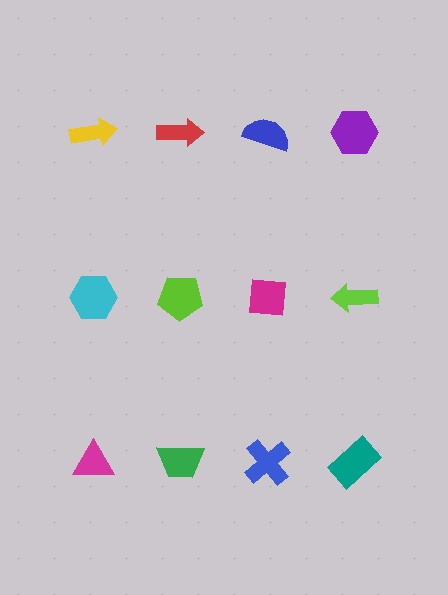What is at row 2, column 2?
A lime pentagon.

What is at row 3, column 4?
A teal rectangle.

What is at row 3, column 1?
A magenta triangle.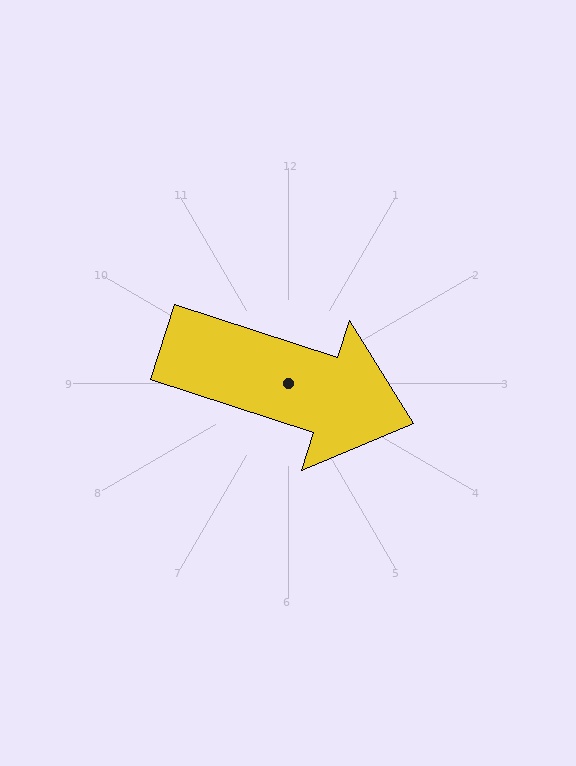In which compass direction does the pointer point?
East.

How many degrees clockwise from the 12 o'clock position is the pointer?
Approximately 108 degrees.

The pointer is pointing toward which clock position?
Roughly 4 o'clock.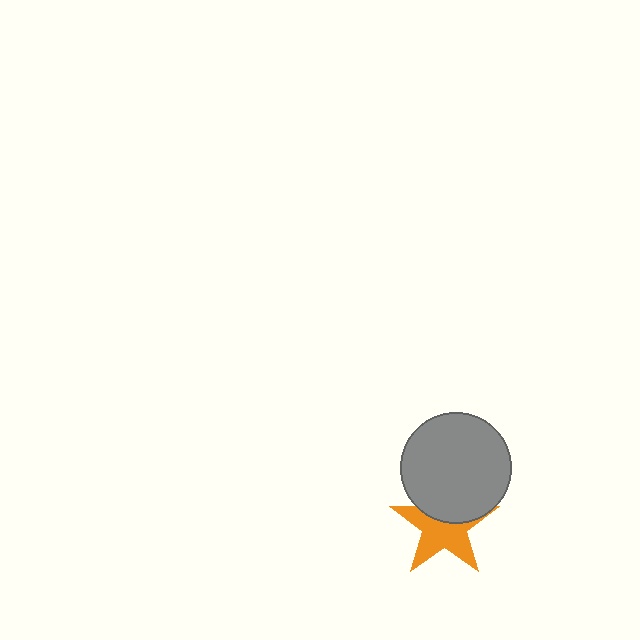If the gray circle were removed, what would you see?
You would see the complete orange star.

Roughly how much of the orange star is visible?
About half of it is visible (roughly 61%).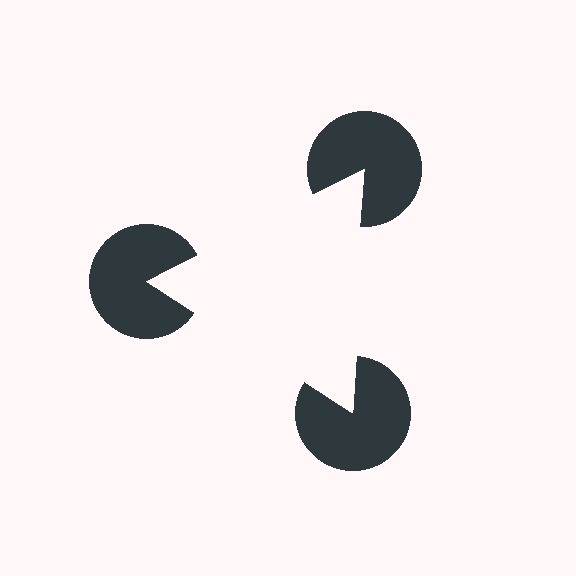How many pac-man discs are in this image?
There are 3 — one at each vertex of the illusory triangle.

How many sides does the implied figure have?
3 sides.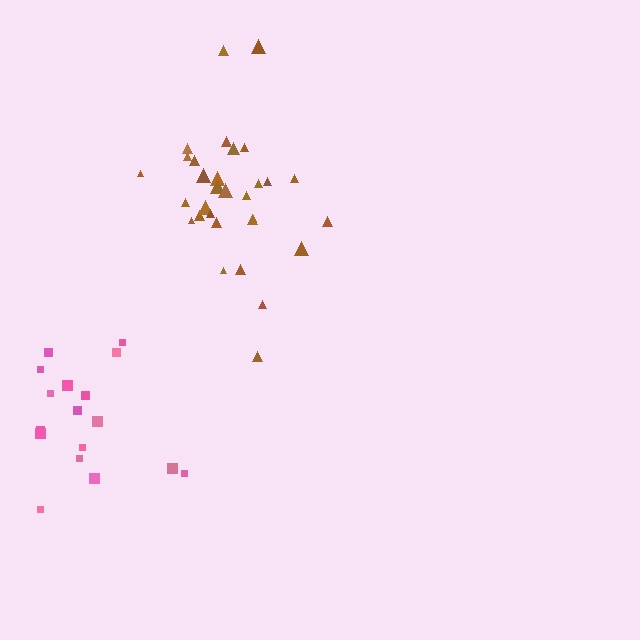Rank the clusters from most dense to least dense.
brown, pink.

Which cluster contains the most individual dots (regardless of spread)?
Brown (32).